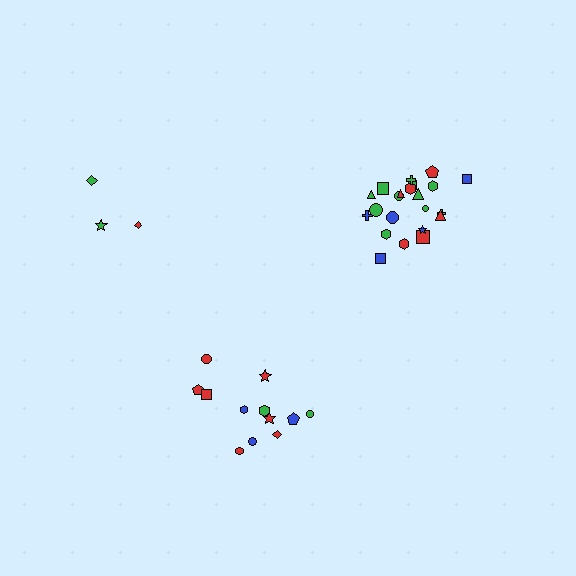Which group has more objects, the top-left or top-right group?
The top-right group.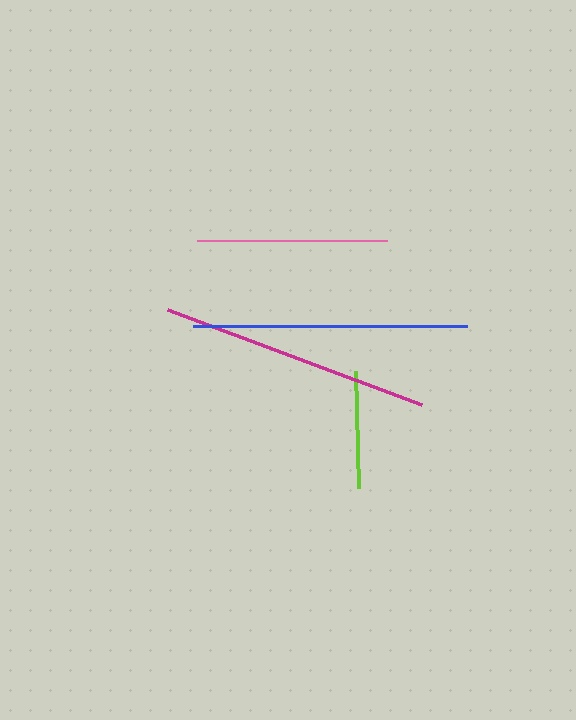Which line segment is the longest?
The blue line is the longest at approximately 275 pixels.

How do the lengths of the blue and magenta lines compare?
The blue and magenta lines are approximately the same length.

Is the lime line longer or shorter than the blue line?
The blue line is longer than the lime line.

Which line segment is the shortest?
The lime line is the shortest at approximately 117 pixels.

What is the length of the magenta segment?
The magenta segment is approximately 271 pixels long.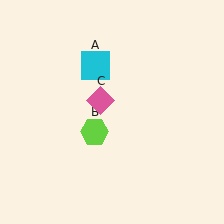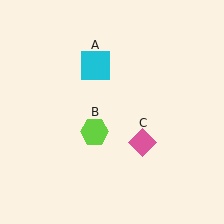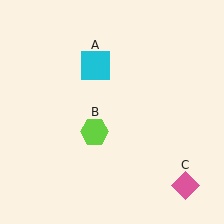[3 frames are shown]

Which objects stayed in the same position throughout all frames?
Cyan square (object A) and lime hexagon (object B) remained stationary.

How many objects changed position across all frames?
1 object changed position: pink diamond (object C).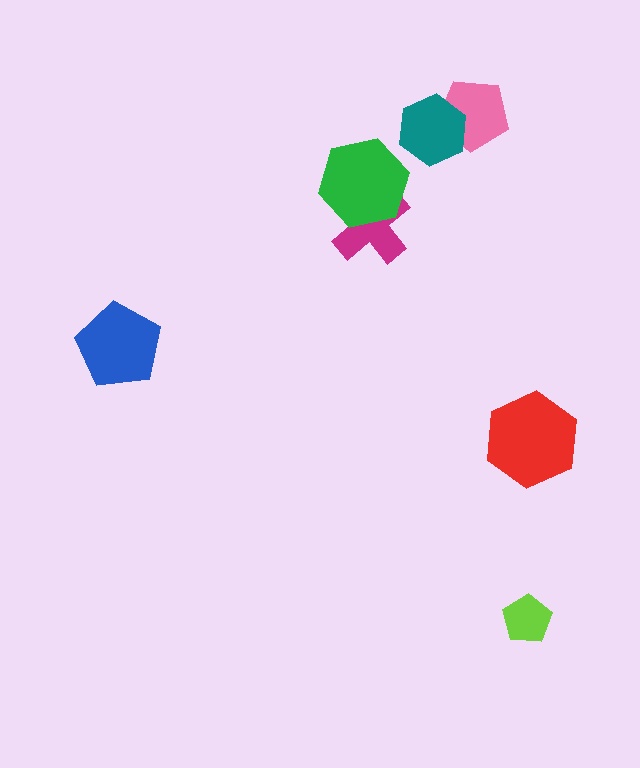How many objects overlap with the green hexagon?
1 object overlaps with the green hexagon.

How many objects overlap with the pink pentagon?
1 object overlaps with the pink pentagon.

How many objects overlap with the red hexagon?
0 objects overlap with the red hexagon.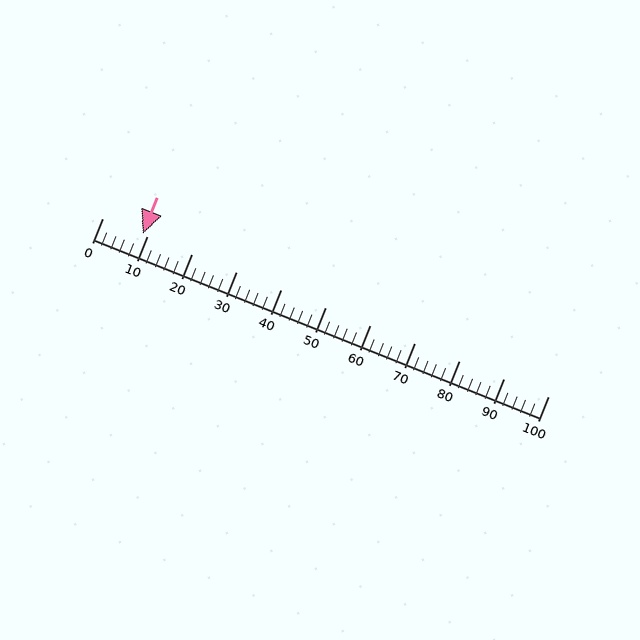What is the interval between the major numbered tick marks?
The major tick marks are spaced 10 units apart.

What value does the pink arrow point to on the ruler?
The pink arrow points to approximately 9.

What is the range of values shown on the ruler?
The ruler shows values from 0 to 100.